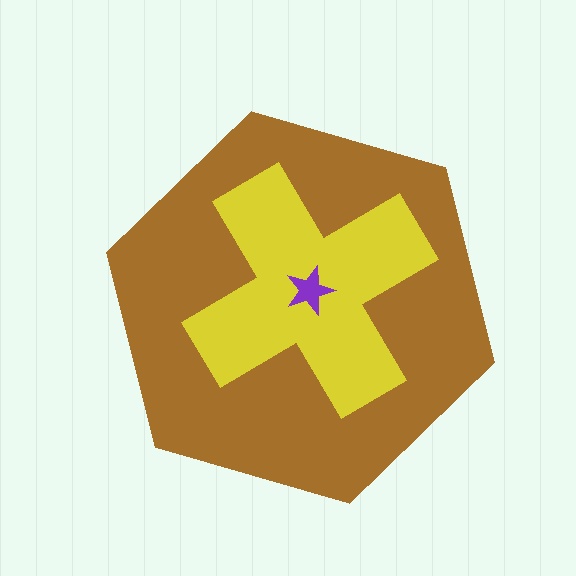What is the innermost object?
The purple star.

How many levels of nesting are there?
3.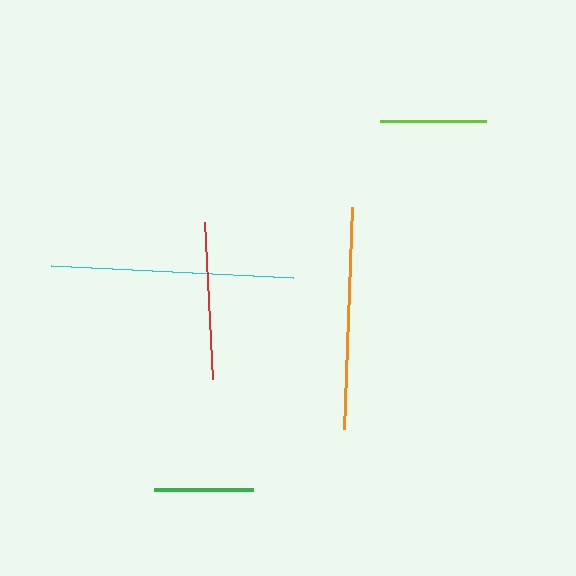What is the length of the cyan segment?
The cyan segment is approximately 242 pixels long.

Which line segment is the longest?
The cyan line is the longest at approximately 242 pixels.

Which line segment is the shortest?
The green line is the shortest at approximately 99 pixels.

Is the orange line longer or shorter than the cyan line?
The cyan line is longer than the orange line.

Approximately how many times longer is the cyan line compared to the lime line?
The cyan line is approximately 2.3 times the length of the lime line.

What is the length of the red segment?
The red segment is approximately 157 pixels long.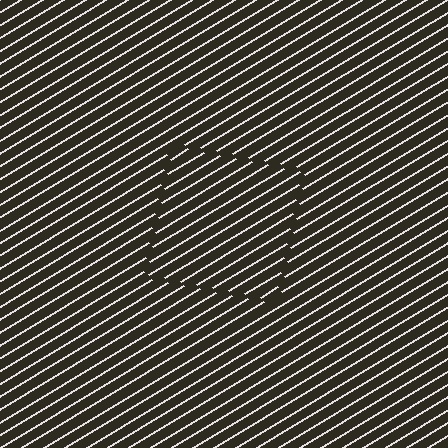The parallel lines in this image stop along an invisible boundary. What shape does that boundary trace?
An illusory square. The interior of the shape contains the same grating, shifted by half a period — the contour is defined by the phase discontinuity where line-ends from the inner and outer gratings abut.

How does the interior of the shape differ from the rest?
The interior of the shape contains the same grating, shifted by half a period — the contour is defined by the phase discontinuity where line-ends from the inner and outer gratings abut.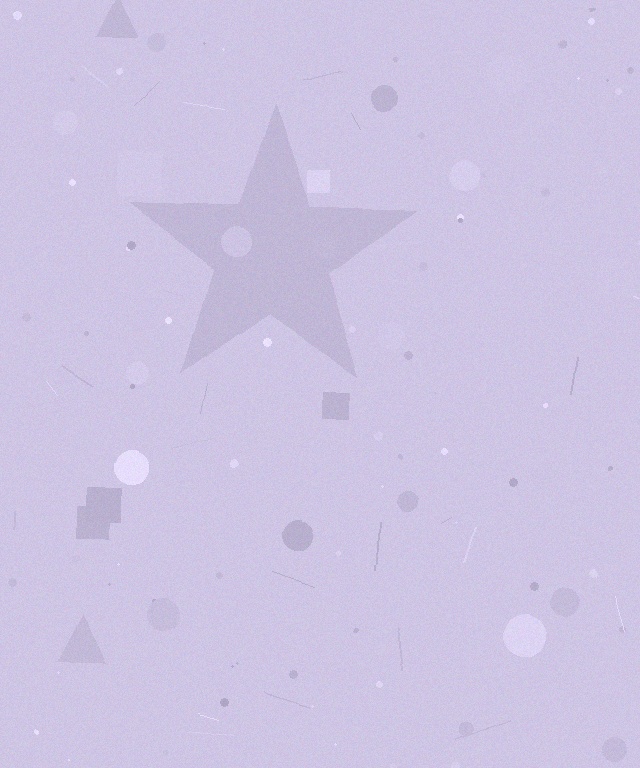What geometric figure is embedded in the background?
A star is embedded in the background.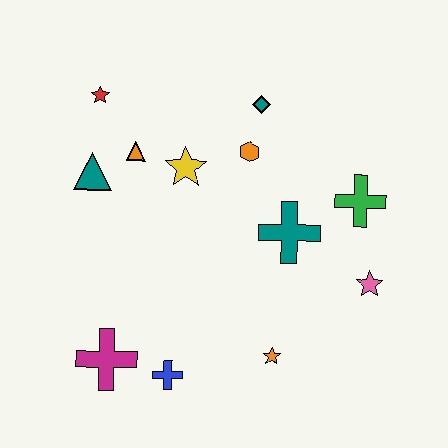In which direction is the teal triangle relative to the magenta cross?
The teal triangle is above the magenta cross.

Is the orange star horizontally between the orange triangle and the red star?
No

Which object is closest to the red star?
The orange triangle is closest to the red star.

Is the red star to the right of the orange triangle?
No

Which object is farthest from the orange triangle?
The pink star is farthest from the orange triangle.